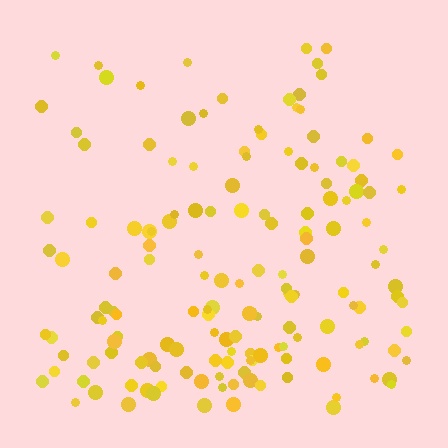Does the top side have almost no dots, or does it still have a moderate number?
Still a moderate number, just noticeably fewer than the bottom.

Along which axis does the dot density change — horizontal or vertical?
Vertical.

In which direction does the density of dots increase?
From top to bottom, with the bottom side densest.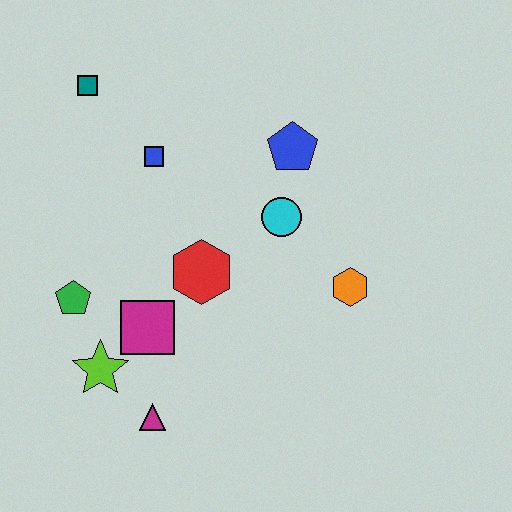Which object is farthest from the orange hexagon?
The teal square is farthest from the orange hexagon.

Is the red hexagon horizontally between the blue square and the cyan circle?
Yes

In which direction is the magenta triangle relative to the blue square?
The magenta triangle is below the blue square.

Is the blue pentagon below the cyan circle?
No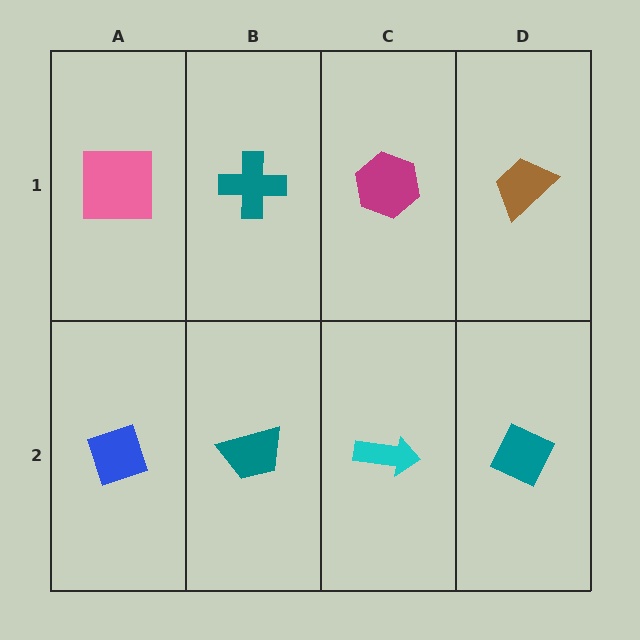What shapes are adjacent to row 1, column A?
A blue diamond (row 2, column A), a teal cross (row 1, column B).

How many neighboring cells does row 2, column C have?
3.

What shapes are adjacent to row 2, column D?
A brown trapezoid (row 1, column D), a cyan arrow (row 2, column C).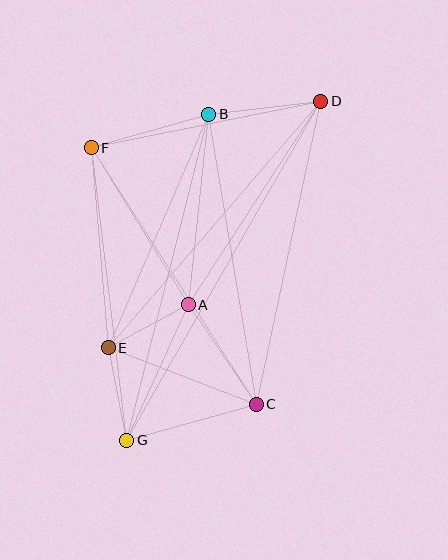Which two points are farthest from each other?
Points D and G are farthest from each other.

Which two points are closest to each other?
Points A and E are closest to each other.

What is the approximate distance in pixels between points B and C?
The distance between B and C is approximately 294 pixels.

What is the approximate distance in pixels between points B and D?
The distance between B and D is approximately 113 pixels.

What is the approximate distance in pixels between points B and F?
The distance between B and F is approximately 122 pixels.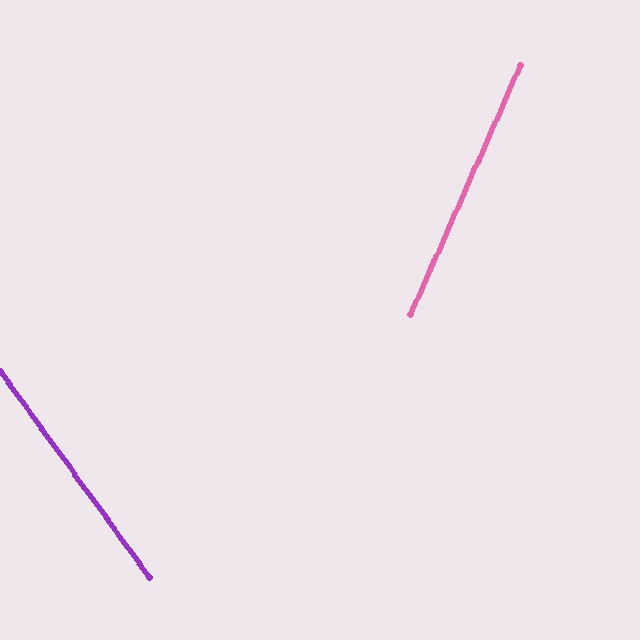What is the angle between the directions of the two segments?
Approximately 60 degrees.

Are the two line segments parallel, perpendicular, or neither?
Neither parallel nor perpendicular — they differ by about 60°.